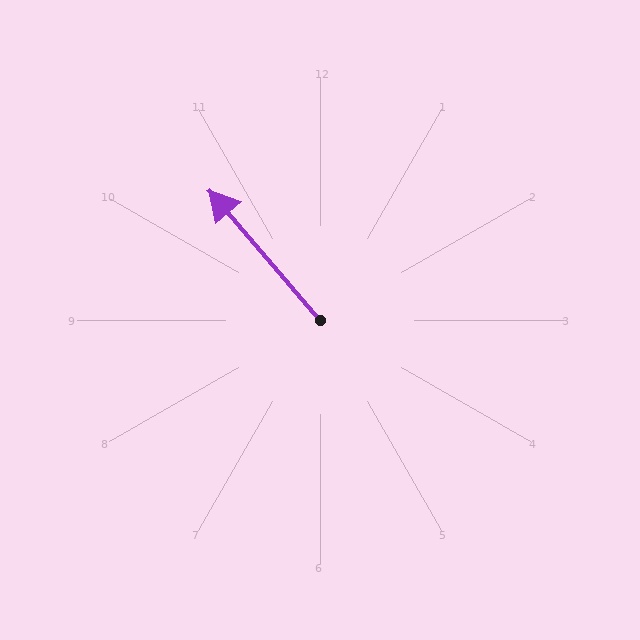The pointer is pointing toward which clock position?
Roughly 11 o'clock.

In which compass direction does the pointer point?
Northwest.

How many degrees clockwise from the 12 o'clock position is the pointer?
Approximately 319 degrees.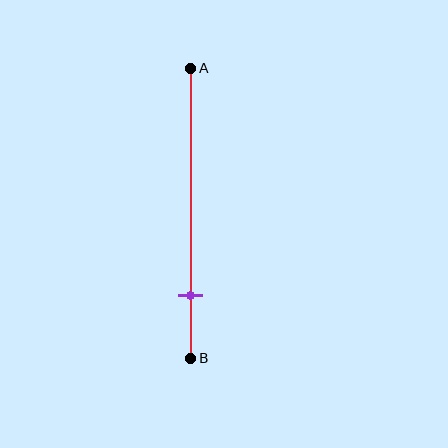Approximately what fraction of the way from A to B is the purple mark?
The purple mark is approximately 80% of the way from A to B.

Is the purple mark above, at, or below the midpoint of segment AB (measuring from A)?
The purple mark is below the midpoint of segment AB.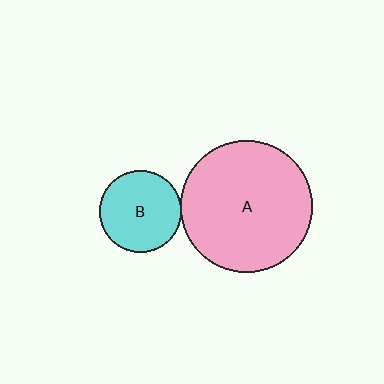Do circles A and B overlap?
Yes.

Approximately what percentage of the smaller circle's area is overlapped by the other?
Approximately 5%.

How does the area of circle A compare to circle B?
Approximately 2.6 times.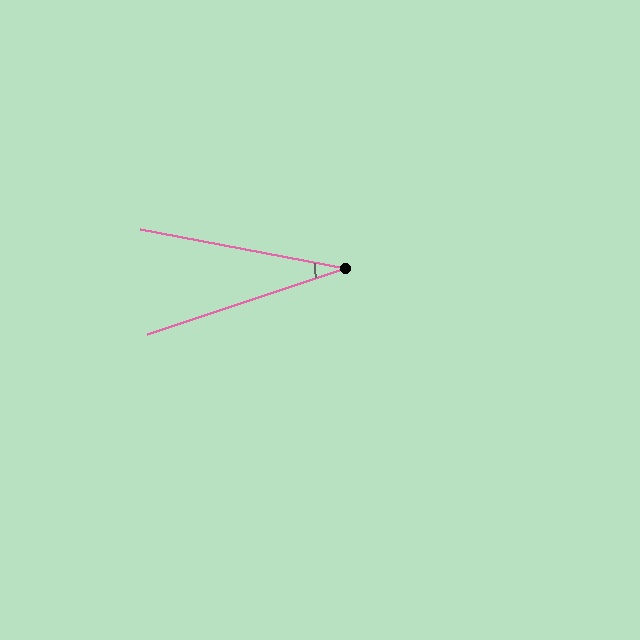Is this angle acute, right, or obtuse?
It is acute.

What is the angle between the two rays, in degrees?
Approximately 29 degrees.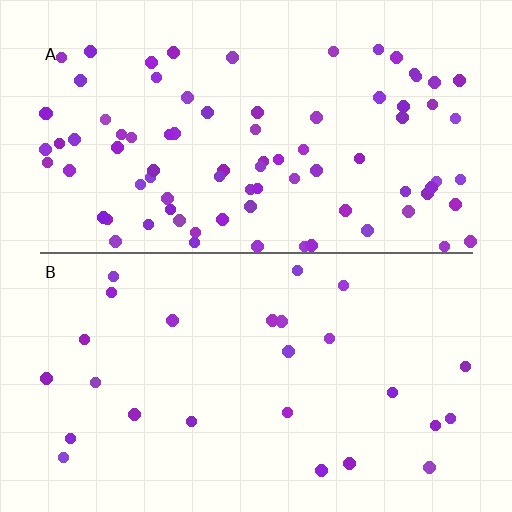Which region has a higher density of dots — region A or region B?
A (the top).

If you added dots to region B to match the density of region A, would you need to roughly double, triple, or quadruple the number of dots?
Approximately triple.